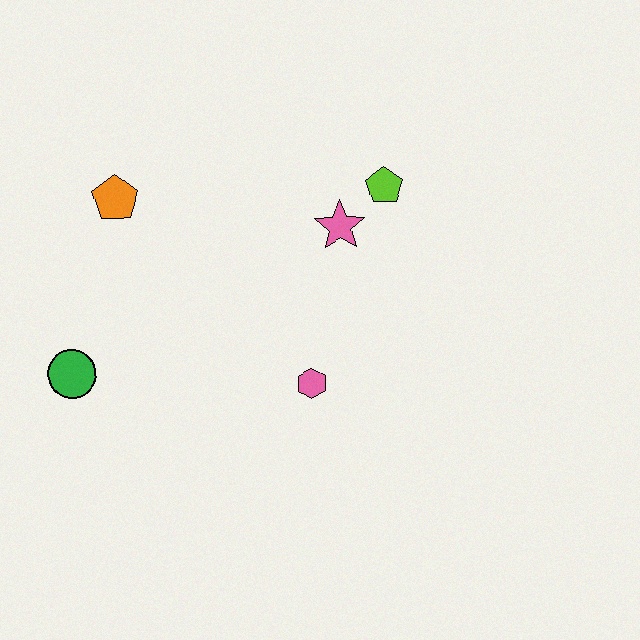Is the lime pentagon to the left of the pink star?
No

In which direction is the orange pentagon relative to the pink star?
The orange pentagon is to the left of the pink star.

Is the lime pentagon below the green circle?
No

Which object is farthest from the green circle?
The lime pentagon is farthest from the green circle.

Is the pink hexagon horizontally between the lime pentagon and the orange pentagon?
Yes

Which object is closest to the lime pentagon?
The pink star is closest to the lime pentagon.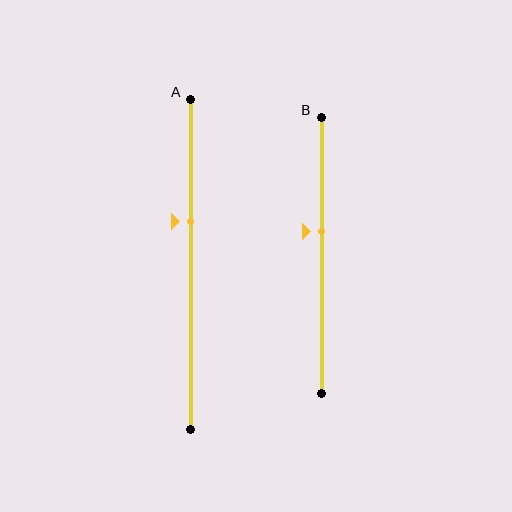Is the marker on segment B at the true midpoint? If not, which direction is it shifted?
No, the marker on segment B is shifted upward by about 9% of the segment length.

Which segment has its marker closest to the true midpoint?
Segment B has its marker closest to the true midpoint.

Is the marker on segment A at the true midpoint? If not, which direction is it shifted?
No, the marker on segment A is shifted upward by about 13% of the segment length.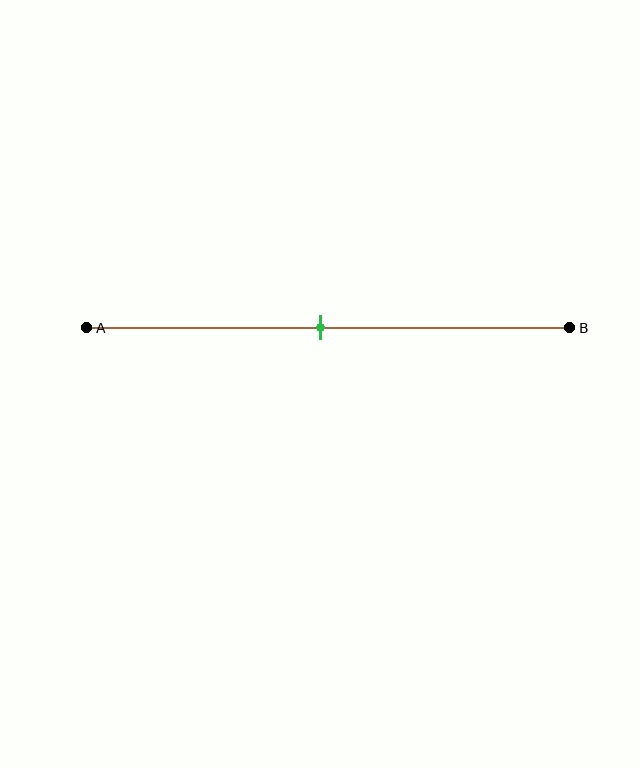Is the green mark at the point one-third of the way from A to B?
No, the mark is at about 50% from A, not at the 33% one-third point.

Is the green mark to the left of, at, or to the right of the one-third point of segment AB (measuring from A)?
The green mark is to the right of the one-third point of segment AB.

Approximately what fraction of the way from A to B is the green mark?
The green mark is approximately 50% of the way from A to B.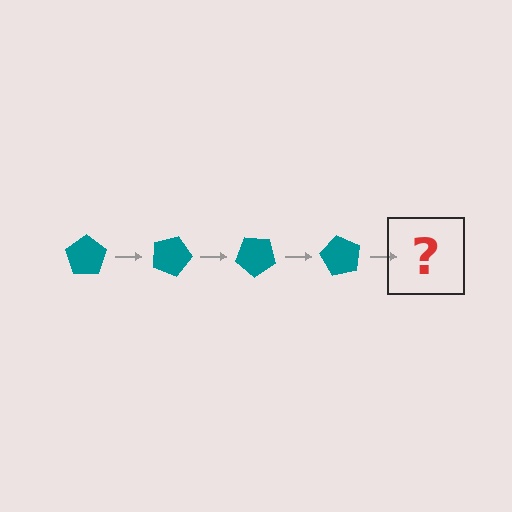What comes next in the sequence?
The next element should be a teal pentagon rotated 80 degrees.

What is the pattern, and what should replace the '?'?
The pattern is that the pentagon rotates 20 degrees each step. The '?' should be a teal pentagon rotated 80 degrees.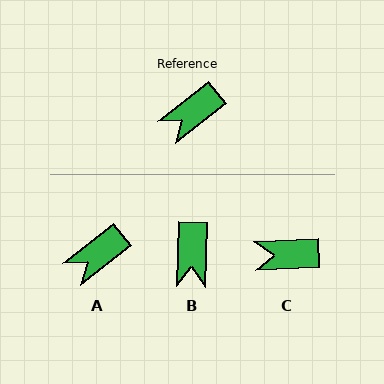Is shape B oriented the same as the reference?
No, it is off by about 49 degrees.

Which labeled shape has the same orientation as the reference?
A.